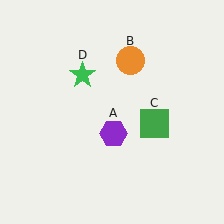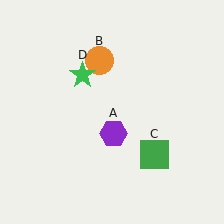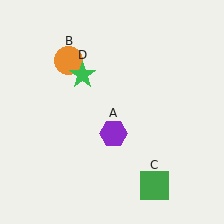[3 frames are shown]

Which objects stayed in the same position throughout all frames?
Purple hexagon (object A) and green star (object D) remained stationary.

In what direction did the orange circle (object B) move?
The orange circle (object B) moved left.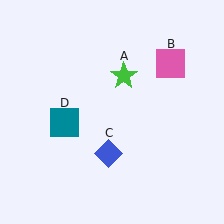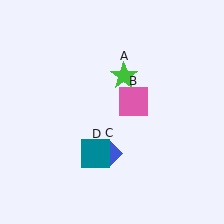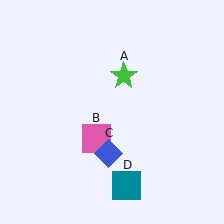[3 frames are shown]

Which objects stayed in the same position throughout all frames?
Green star (object A) and blue diamond (object C) remained stationary.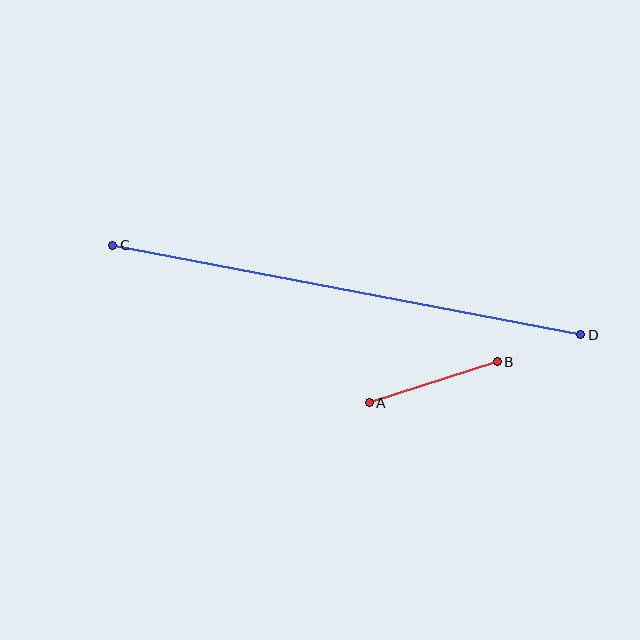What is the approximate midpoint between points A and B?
The midpoint is at approximately (433, 382) pixels.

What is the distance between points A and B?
The distance is approximately 134 pixels.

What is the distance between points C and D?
The distance is approximately 476 pixels.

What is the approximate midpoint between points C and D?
The midpoint is at approximately (347, 290) pixels.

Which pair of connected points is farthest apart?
Points C and D are farthest apart.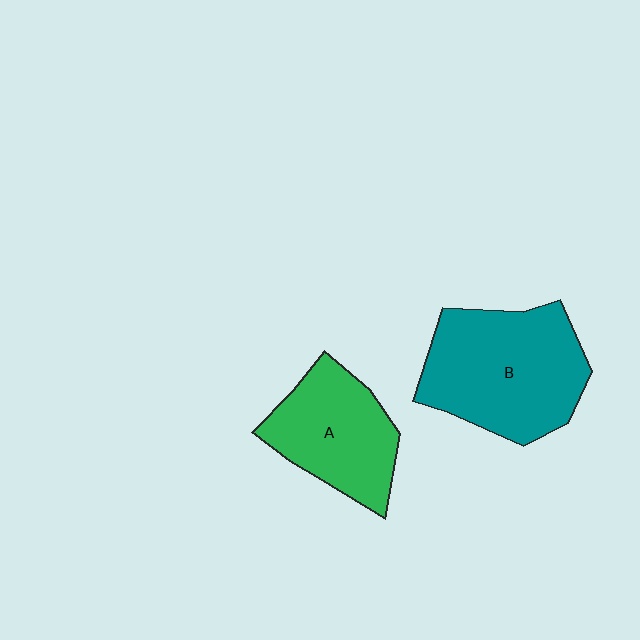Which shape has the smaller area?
Shape A (green).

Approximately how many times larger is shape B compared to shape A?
Approximately 1.4 times.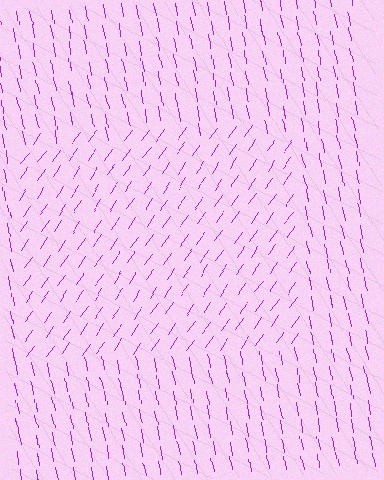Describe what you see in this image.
The image is filled with small purple line segments. A rectangle region in the image has lines oriented differently from the surrounding lines, creating a visible texture boundary.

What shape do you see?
I see a rectangle.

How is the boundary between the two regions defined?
The boundary is defined purely by a change in line orientation (approximately 45 degrees difference). All lines are the same color and thickness.